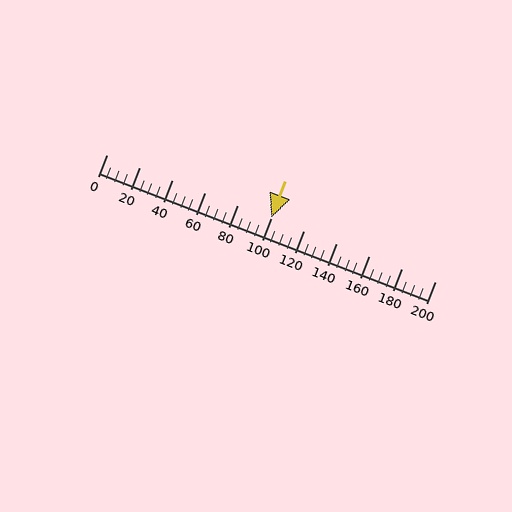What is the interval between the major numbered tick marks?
The major tick marks are spaced 20 units apart.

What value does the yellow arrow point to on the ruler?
The yellow arrow points to approximately 100.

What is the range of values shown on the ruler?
The ruler shows values from 0 to 200.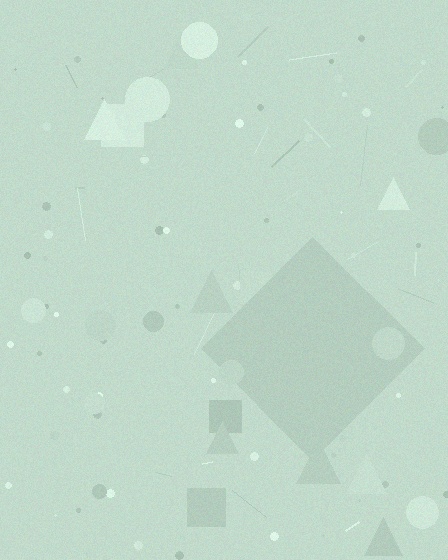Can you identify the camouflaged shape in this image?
The camouflaged shape is a diamond.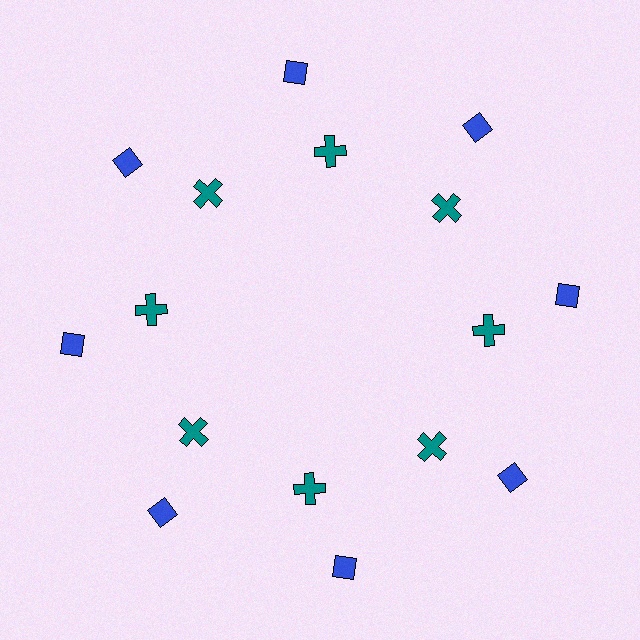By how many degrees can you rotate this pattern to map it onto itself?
The pattern maps onto itself every 45 degrees of rotation.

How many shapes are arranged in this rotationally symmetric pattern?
There are 16 shapes, arranged in 8 groups of 2.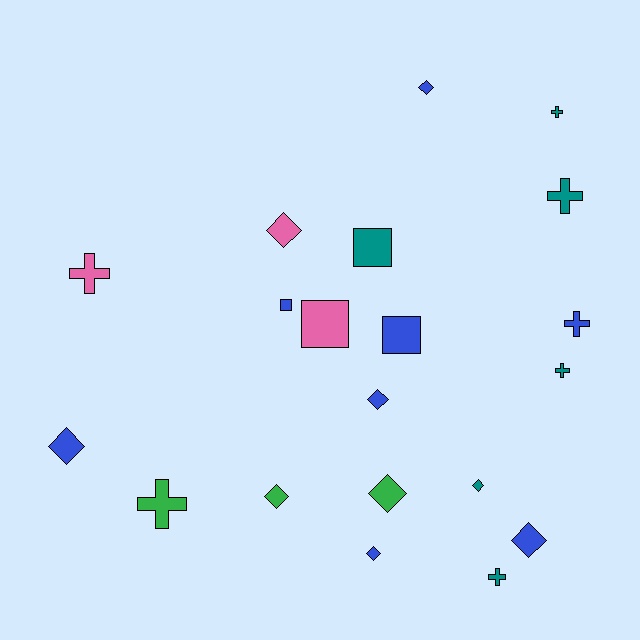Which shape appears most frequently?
Diamond, with 9 objects.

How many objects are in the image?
There are 20 objects.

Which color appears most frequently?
Blue, with 8 objects.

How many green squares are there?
There are no green squares.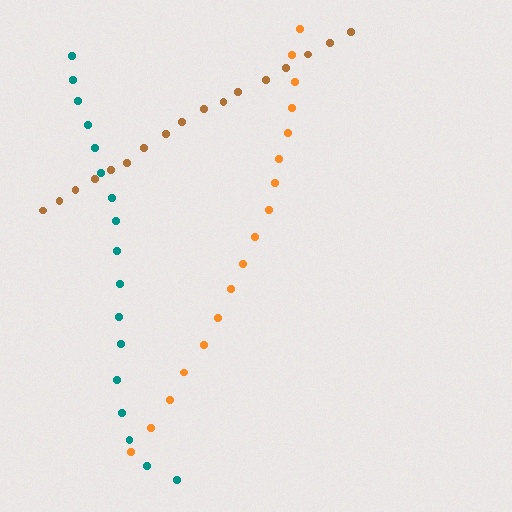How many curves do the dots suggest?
There are 3 distinct paths.